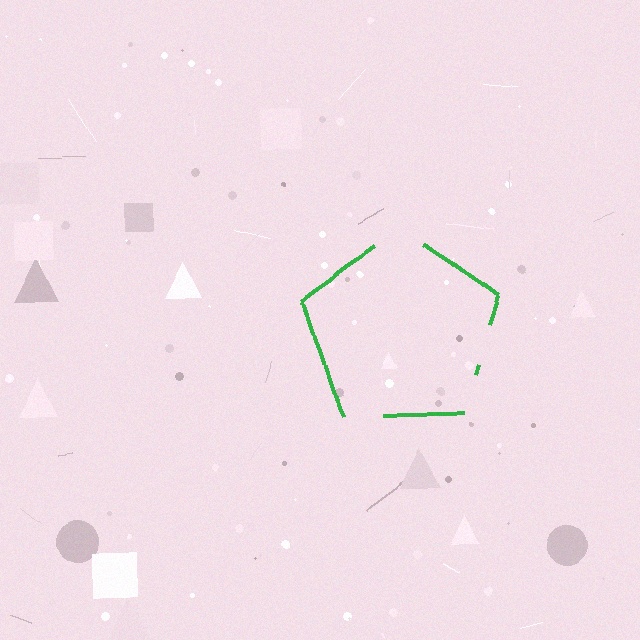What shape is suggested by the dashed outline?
The dashed outline suggests a pentagon.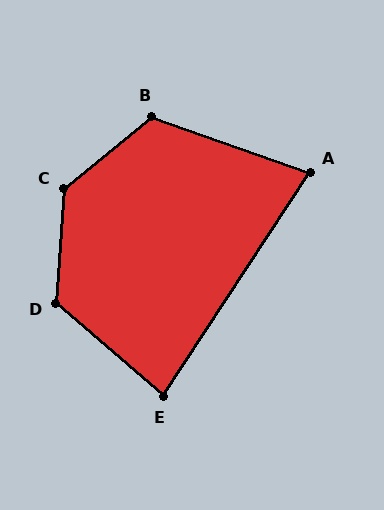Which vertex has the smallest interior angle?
A, at approximately 76 degrees.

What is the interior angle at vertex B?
Approximately 121 degrees (obtuse).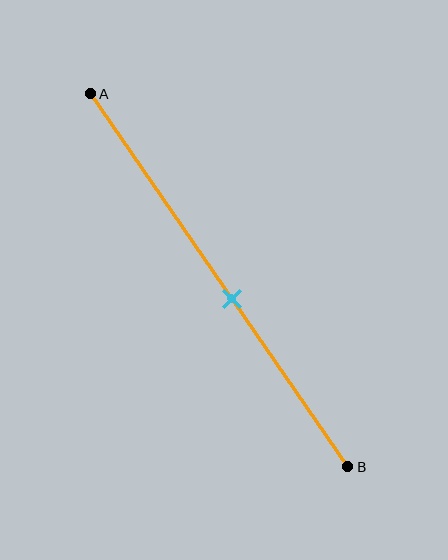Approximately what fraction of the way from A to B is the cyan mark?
The cyan mark is approximately 55% of the way from A to B.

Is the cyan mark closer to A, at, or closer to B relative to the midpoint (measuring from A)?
The cyan mark is closer to point B than the midpoint of segment AB.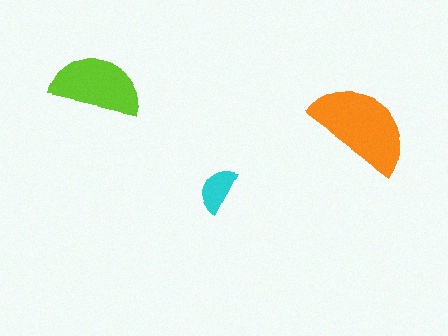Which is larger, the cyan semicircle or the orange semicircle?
The orange one.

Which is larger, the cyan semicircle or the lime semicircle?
The lime one.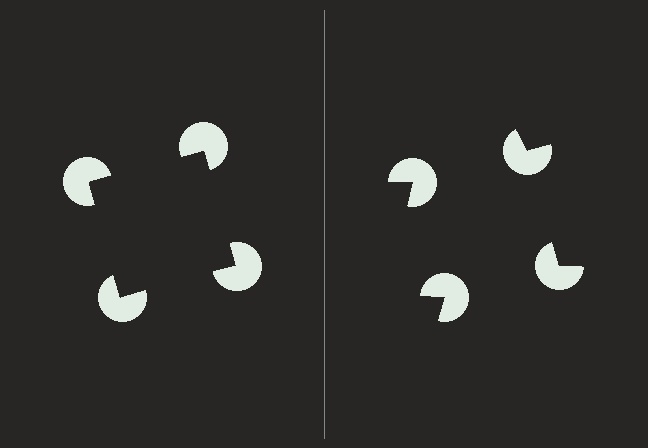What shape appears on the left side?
An illusory square.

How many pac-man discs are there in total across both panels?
8 — 4 on each side.